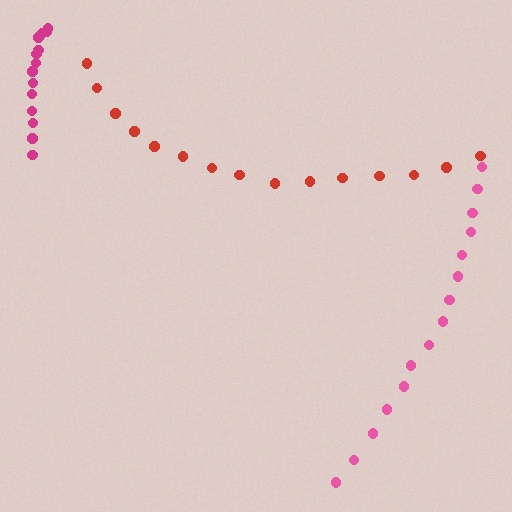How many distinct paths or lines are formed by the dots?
There are 3 distinct paths.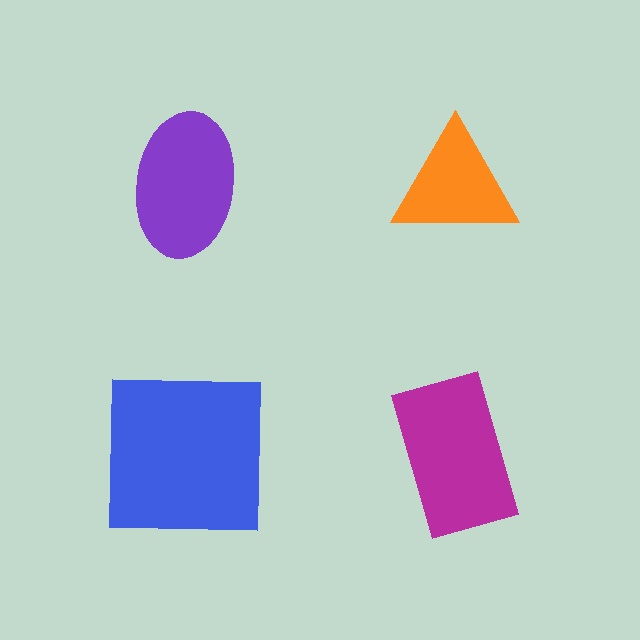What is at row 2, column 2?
A magenta rectangle.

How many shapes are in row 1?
2 shapes.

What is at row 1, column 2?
An orange triangle.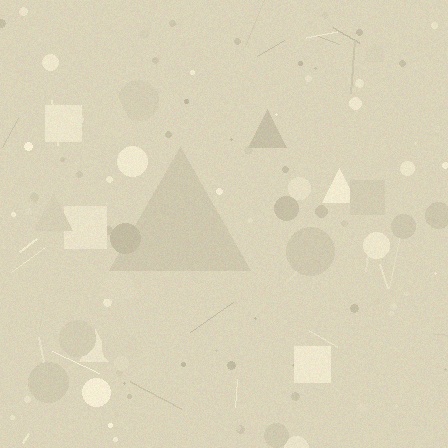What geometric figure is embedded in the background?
A triangle is embedded in the background.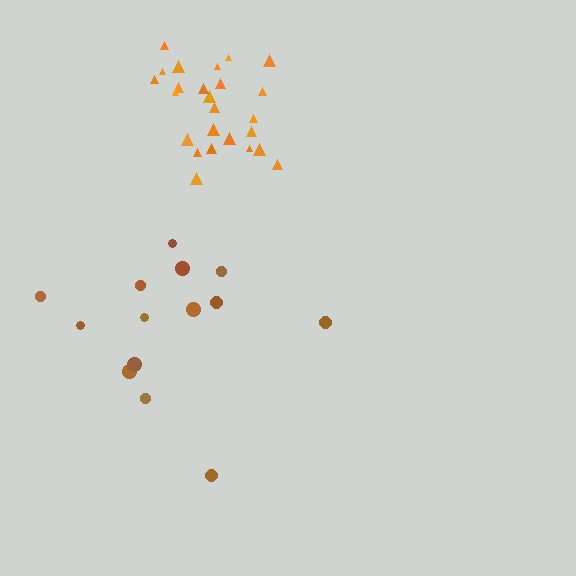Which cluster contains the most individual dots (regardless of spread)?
Orange (25).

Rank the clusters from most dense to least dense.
orange, brown.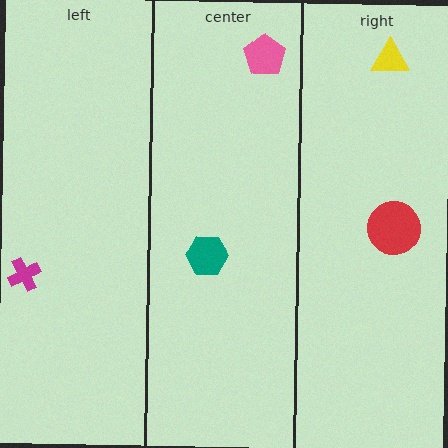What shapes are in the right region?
The red circle, the yellow triangle.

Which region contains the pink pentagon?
The center region.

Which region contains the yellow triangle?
The right region.